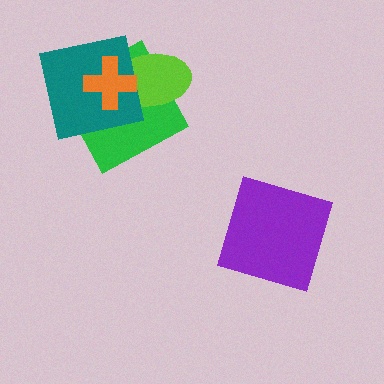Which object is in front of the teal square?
The orange cross is in front of the teal square.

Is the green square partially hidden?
Yes, it is partially covered by another shape.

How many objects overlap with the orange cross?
3 objects overlap with the orange cross.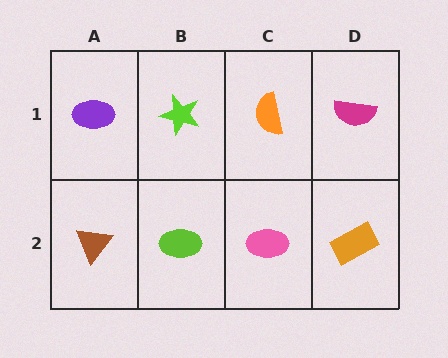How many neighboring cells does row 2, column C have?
3.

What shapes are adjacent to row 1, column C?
A pink ellipse (row 2, column C), a lime star (row 1, column B), a magenta semicircle (row 1, column D).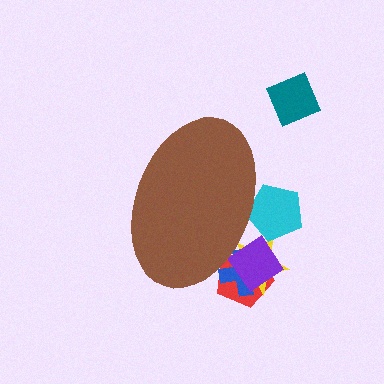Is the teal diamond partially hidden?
No, the teal diamond is fully visible.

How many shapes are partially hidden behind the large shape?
5 shapes are partially hidden.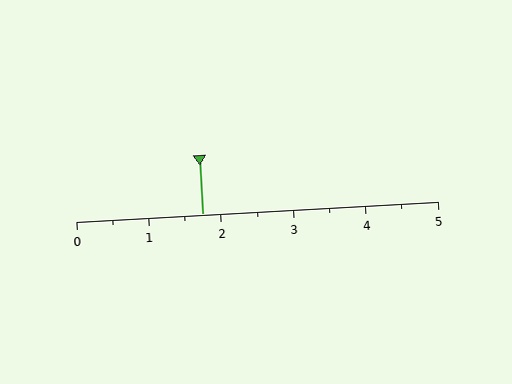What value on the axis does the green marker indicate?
The marker indicates approximately 1.8.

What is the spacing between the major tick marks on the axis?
The major ticks are spaced 1 apart.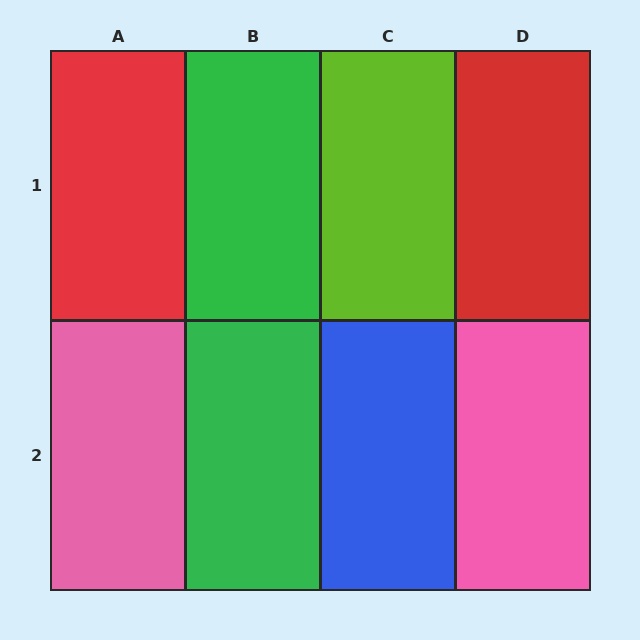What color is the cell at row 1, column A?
Red.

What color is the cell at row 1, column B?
Green.